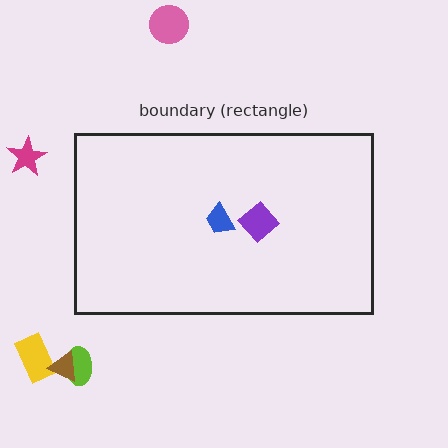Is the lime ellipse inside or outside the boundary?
Outside.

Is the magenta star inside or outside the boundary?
Outside.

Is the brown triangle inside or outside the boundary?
Outside.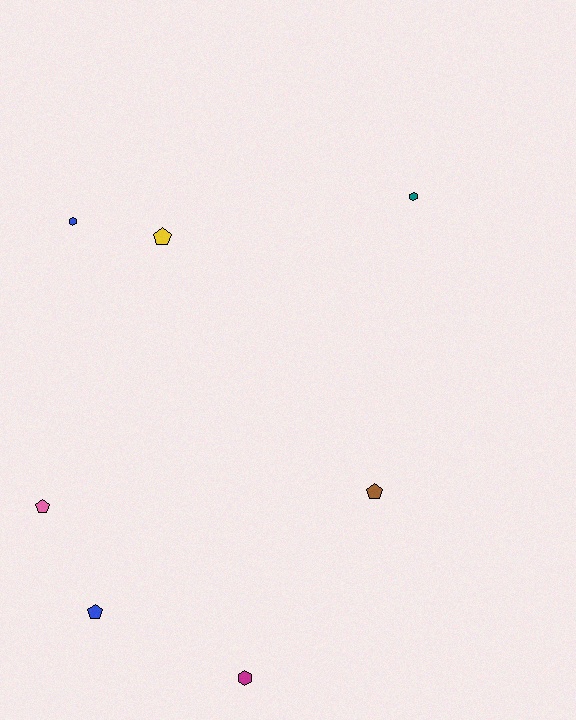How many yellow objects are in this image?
There is 1 yellow object.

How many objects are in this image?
There are 7 objects.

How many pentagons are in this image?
There are 4 pentagons.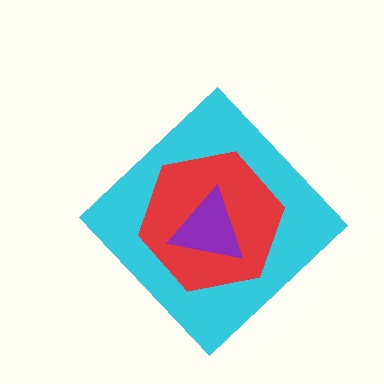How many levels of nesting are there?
3.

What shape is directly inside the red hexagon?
The purple triangle.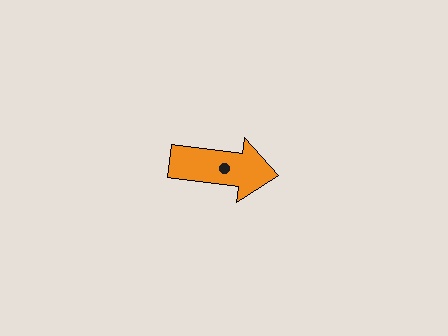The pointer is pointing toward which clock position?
Roughly 3 o'clock.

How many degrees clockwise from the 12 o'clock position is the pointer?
Approximately 97 degrees.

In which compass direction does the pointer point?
East.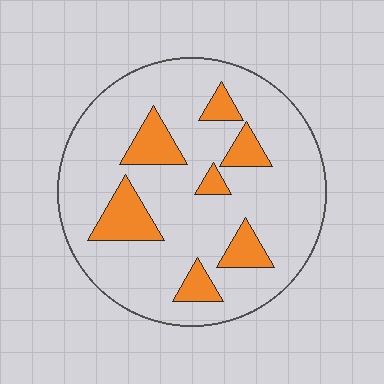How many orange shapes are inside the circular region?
7.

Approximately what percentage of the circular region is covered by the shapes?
Approximately 20%.